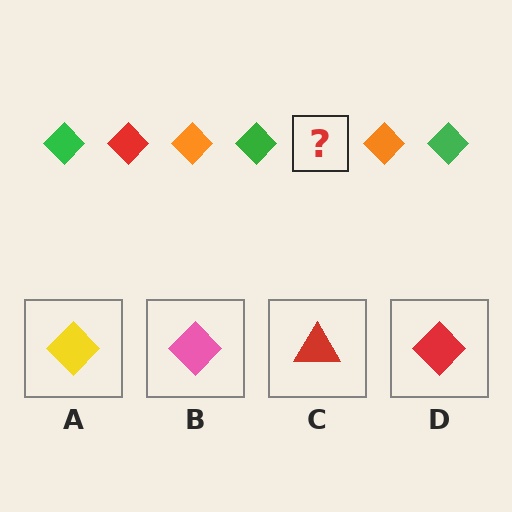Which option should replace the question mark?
Option D.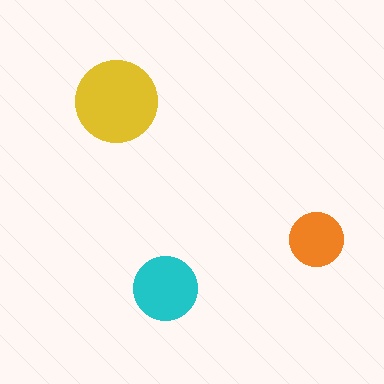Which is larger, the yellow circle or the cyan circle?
The yellow one.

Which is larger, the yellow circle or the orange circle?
The yellow one.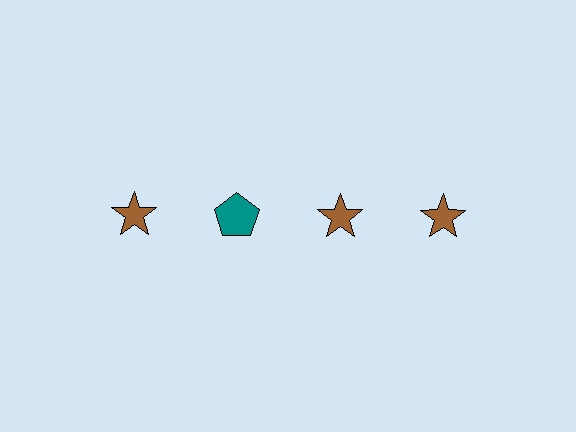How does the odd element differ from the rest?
It differs in both color (teal instead of brown) and shape (pentagon instead of star).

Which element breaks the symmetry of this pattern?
The teal pentagon in the top row, second from left column breaks the symmetry. All other shapes are brown stars.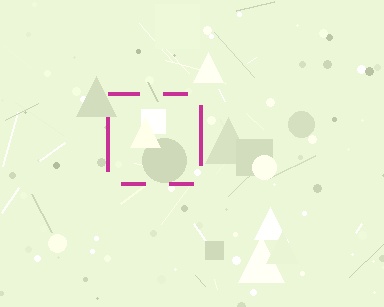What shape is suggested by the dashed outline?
The dashed outline suggests a square.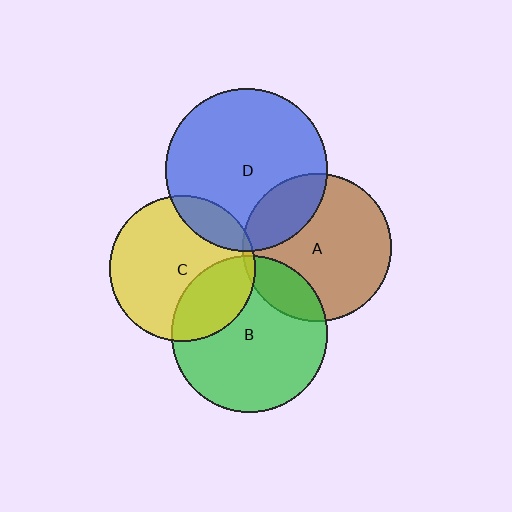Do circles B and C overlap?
Yes.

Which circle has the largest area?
Circle D (blue).